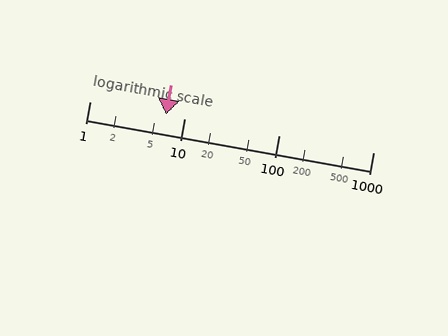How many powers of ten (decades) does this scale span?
The scale spans 3 decades, from 1 to 1000.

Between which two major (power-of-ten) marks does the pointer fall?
The pointer is between 1 and 10.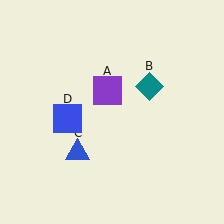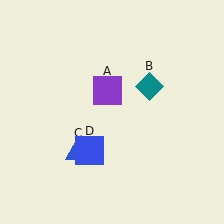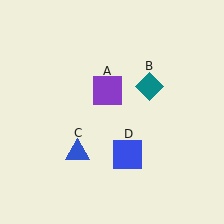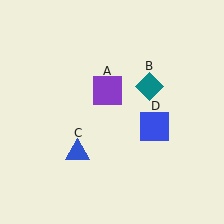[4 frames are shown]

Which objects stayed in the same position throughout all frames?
Purple square (object A) and teal diamond (object B) and blue triangle (object C) remained stationary.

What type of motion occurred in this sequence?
The blue square (object D) rotated counterclockwise around the center of the scene.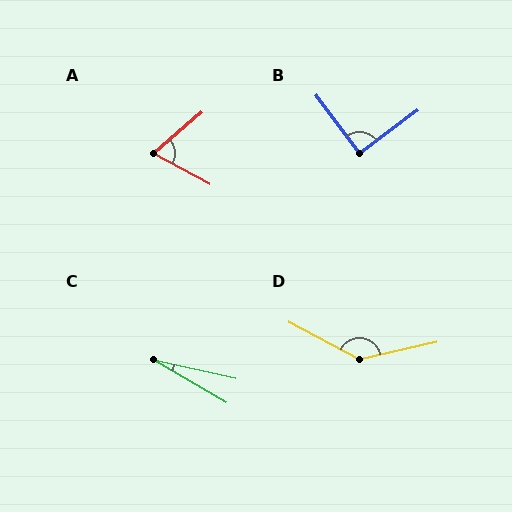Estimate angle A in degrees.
Approximately 69 degrees.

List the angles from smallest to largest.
C (18°), A (69°), B (91°), D (140°).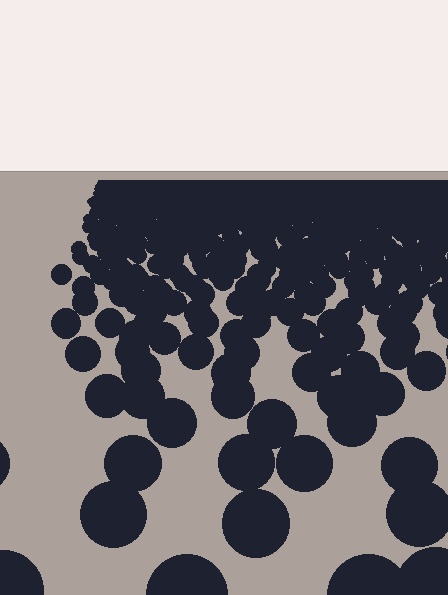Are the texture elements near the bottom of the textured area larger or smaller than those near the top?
Larger. Near the bottom, elements are closer to the viewer and appear at a bigger on-screen size.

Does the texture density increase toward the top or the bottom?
Density increases toward the top.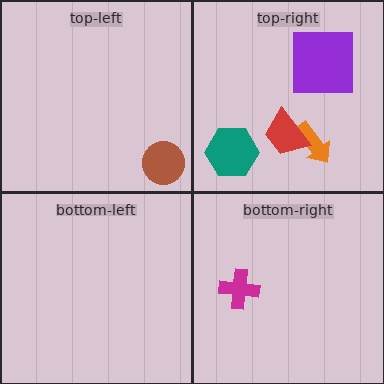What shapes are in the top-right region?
The orange arrow, the red trapezoid, the purple square, the teal hexagon.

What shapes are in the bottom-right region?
The magenta cross.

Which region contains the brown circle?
The top-left region.